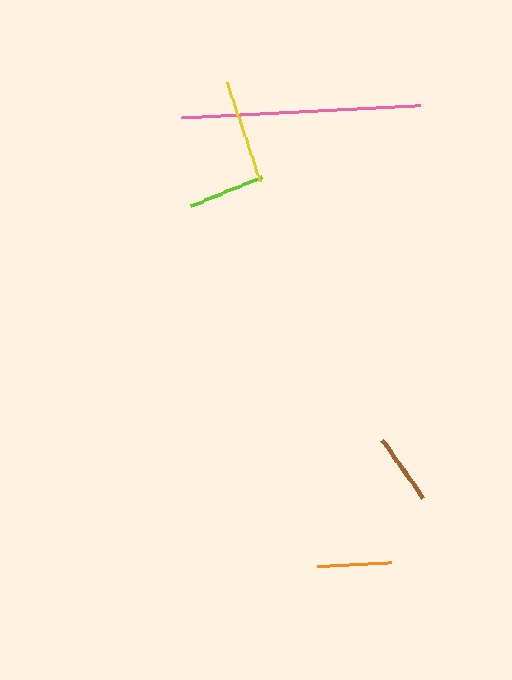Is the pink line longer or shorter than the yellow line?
The pink line is longer than the yellow line.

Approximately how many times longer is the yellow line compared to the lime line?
The yellow line is approximately 1.4 times the length of the lime line.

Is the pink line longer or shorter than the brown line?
The pink line is longer than the brown line.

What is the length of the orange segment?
The orange segment is approximately 73 pixels long.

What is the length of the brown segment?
The brown segment is approximately 71 pixels long.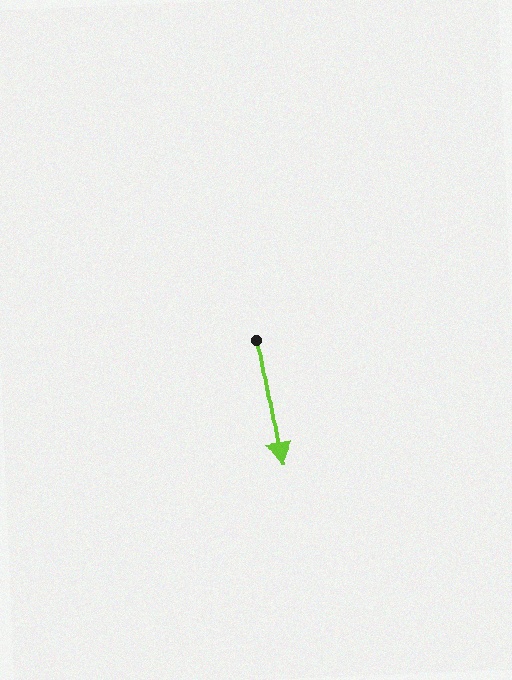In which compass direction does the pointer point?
South.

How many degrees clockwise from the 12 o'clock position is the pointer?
Approximately 170 degrees.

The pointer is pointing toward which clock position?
Roughly 6 o'clock.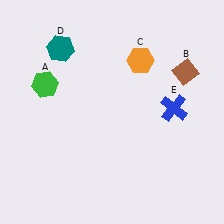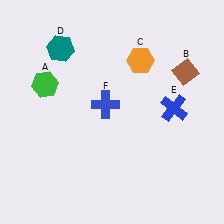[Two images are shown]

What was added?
A blue cross (F) was added in Image 2.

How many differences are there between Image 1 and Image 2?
There is 1 difference between the two images.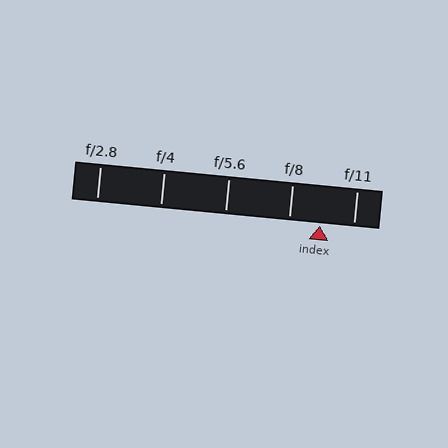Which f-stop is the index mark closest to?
The index mark is closest to f/8.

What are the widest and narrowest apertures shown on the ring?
The widest aperture shown is f/2.8 and the narrowest is f/11.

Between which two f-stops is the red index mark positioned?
The index mark is between f/8 and f/11.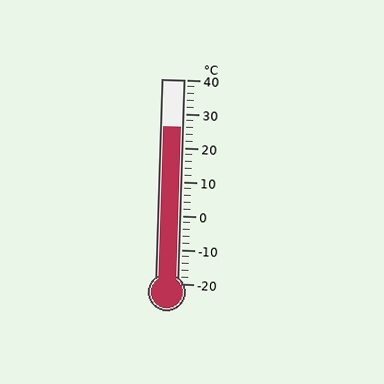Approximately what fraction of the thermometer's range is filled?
The thermometer is filled to approximately 75% of its range.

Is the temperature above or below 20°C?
The temperature is above 20°C.